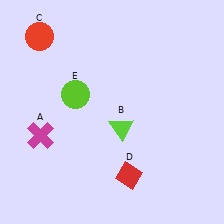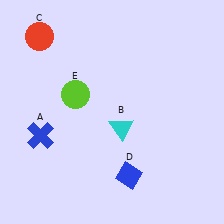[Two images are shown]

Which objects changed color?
A changed from magenta to blue. B changed from lime to cyan. D changed from red to blue.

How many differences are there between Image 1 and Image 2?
There are 3 differences between the two images.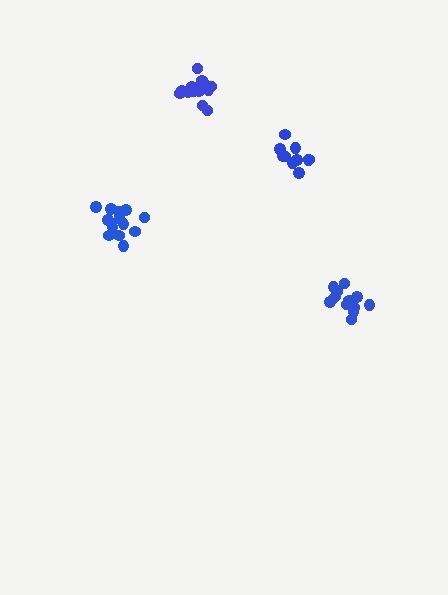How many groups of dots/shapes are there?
There are 4 groups.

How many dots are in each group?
Group 1: 13 dots, Group 2: 10 dots, Group 3: 13 dots, Group 4: 15 dots (51 total).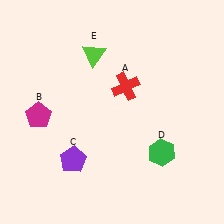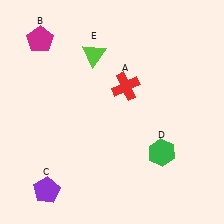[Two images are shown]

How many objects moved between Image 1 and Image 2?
2 objects moved between the two images.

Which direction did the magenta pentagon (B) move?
The magenta pentagon (B) moved up.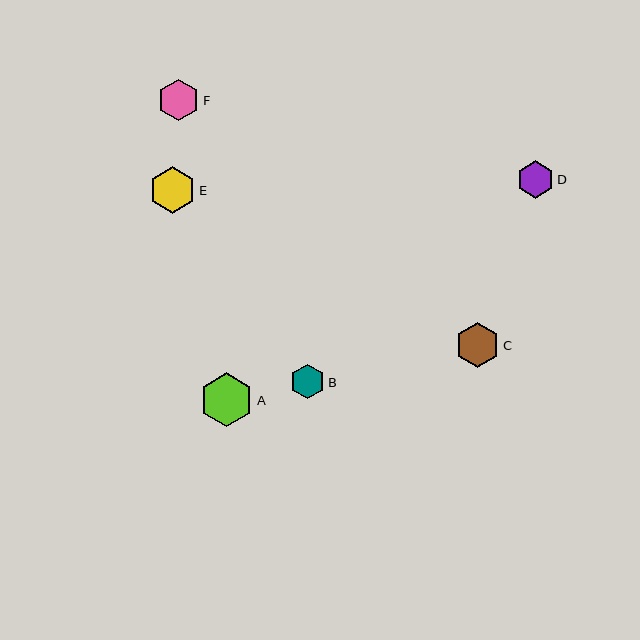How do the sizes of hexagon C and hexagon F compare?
Hexagon C and hexagon F are approximately the same size.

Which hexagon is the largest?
Hexagon A is the largest with a size of approximately 54 pixels.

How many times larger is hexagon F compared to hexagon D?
Hexagon F is approximately 1.1 times the size of hexagon D.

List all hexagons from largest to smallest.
From largest to smallest: A, E, C, F, D, B.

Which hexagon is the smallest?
Hexagon B is the smallest with a size of approximately 35 pixels.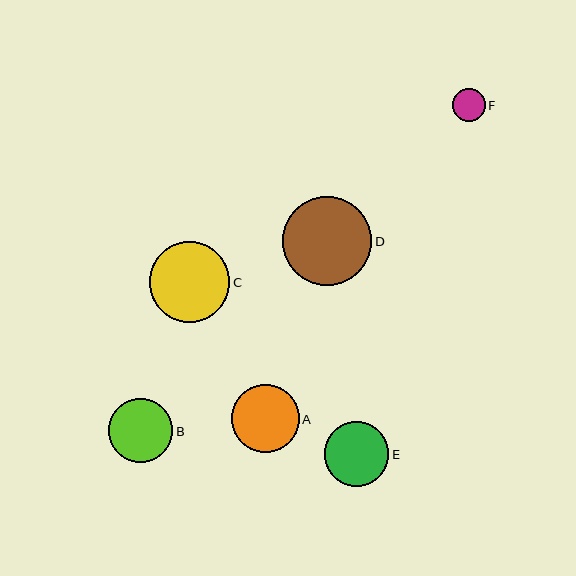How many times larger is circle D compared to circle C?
Circle D is approximately 1.1 times the size of circle C.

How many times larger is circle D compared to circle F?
Circle D is approximately 2.7 times the size of circle F.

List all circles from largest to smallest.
From largest to smallest: D, C, A, E, B, F.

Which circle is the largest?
Circle D is the largest with a size of approximately 89 pixels.